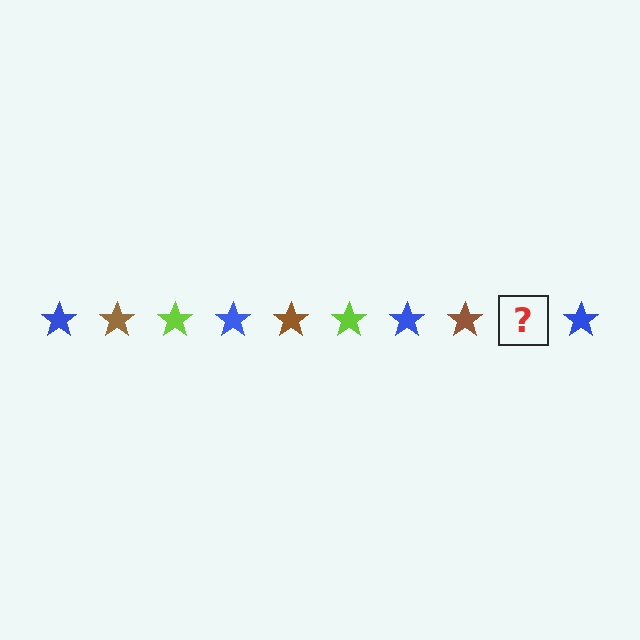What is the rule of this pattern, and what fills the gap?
The rule is that the pattern cycles through blue, brown, lime stars. The gap should be filled with a lime star.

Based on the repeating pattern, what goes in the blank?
The blank should be a lime star.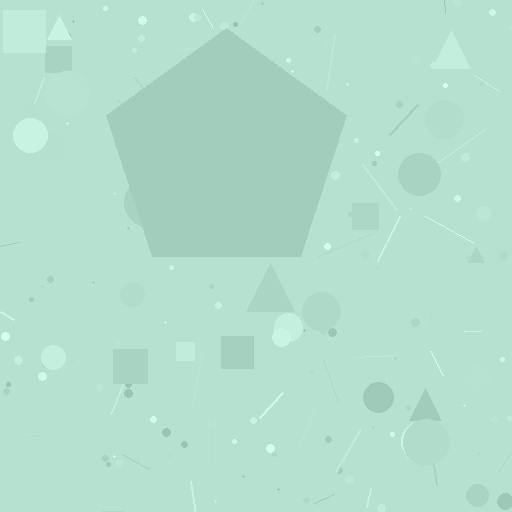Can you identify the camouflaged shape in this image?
The camouflaged shape is a pentagon.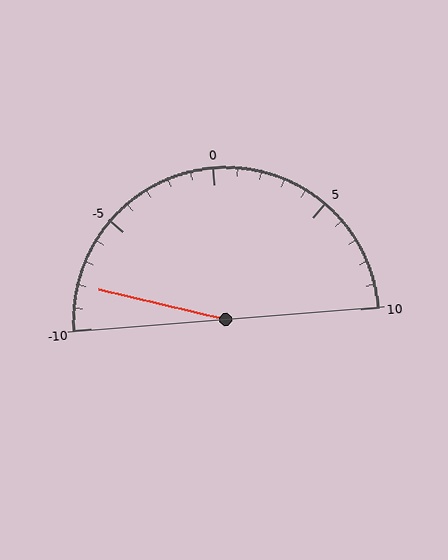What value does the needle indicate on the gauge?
The needle indicates approximately -8.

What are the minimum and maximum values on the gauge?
The gauge ranges from -10 to 10.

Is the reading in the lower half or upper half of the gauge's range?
The reading is in the lower half of the range (-10 to 10).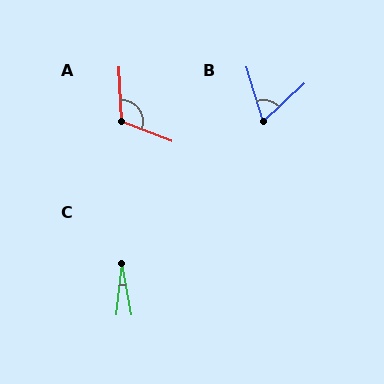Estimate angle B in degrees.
Approximately 65 degrees.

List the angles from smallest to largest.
C (16°), B (65°), A (114°).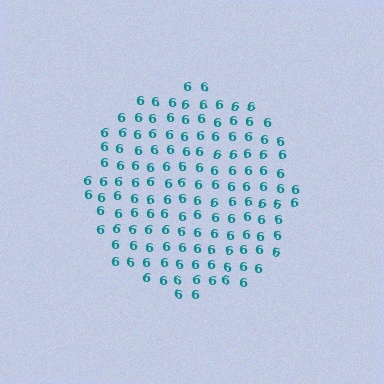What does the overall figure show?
The overall figure shows a circle.